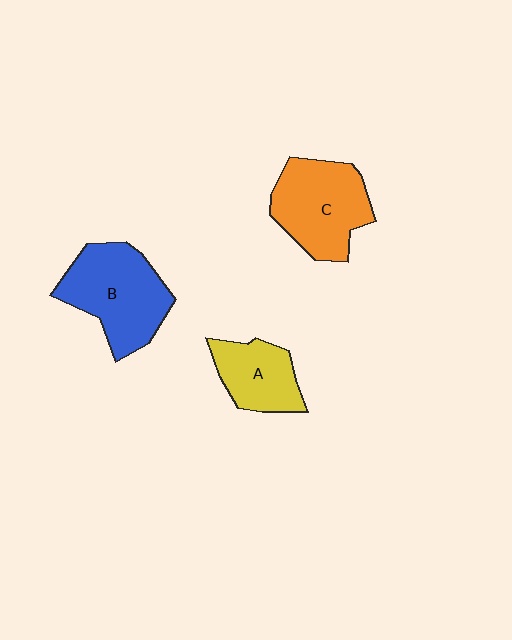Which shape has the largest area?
Shape B (blue).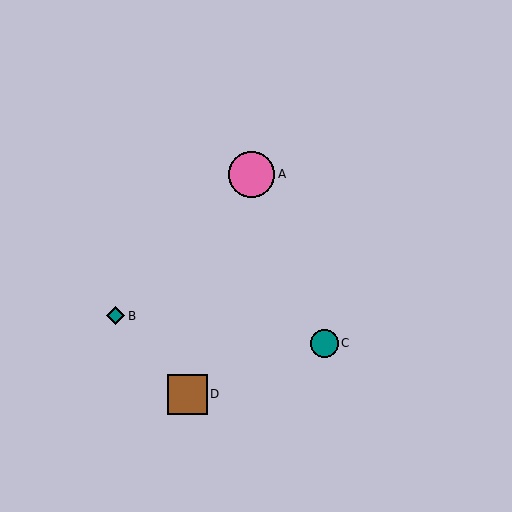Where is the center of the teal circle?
The center of the teal circle is at (324, 343).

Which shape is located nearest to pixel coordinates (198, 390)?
The brown square (labeled D) at (187, 394) is nearest to that location.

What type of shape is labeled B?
Shape B is a teal diamond.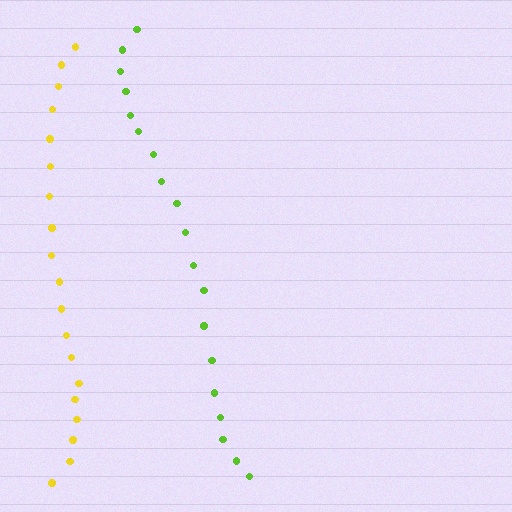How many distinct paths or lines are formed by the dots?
There are 2 distinct paths.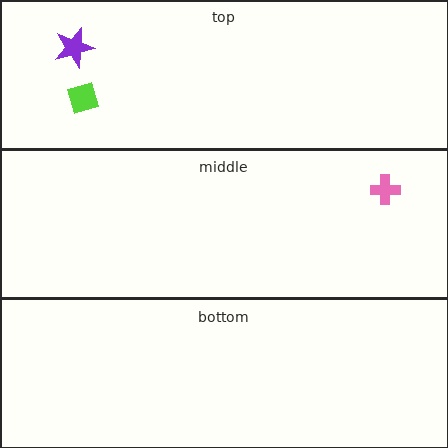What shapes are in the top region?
The purple star, the lime diamond.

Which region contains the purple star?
The top region.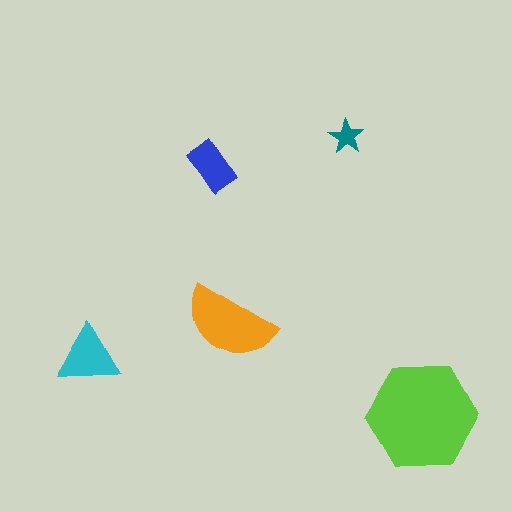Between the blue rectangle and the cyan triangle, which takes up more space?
The cyan triangle.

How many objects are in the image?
There are 5 objects in the image.